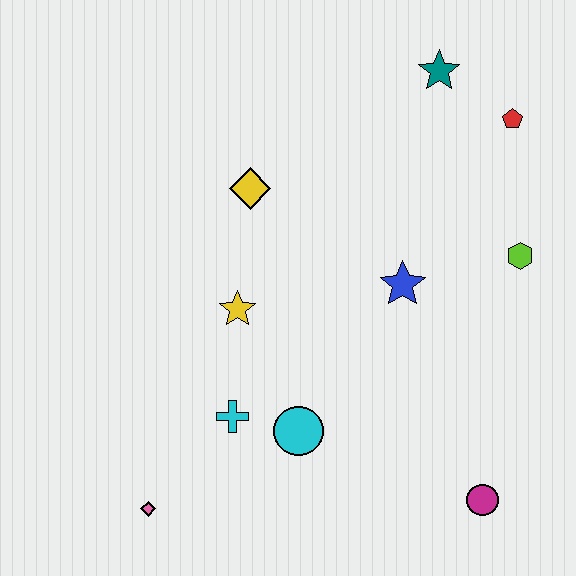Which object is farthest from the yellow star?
The red pentagon is farthest from the yellow star.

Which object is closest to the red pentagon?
The teal star is closest to the red pentagon.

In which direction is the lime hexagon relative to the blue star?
The lime hexagon is to the right of the blue star.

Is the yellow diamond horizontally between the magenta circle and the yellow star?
Yes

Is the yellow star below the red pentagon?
Yes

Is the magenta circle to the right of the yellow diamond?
Yes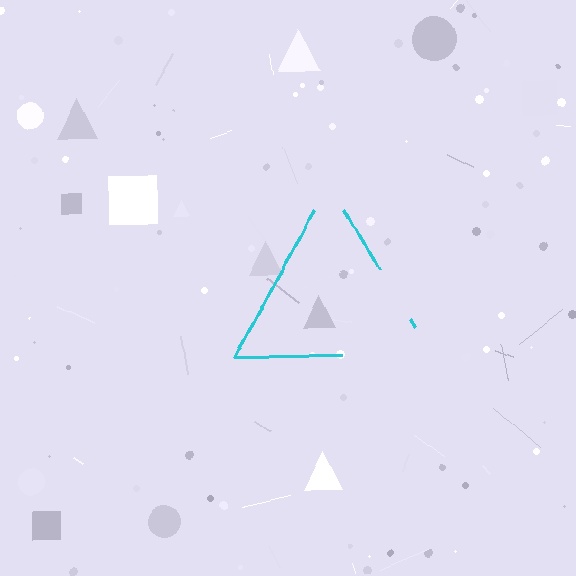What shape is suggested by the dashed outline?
The dashed outline suggests a triangle.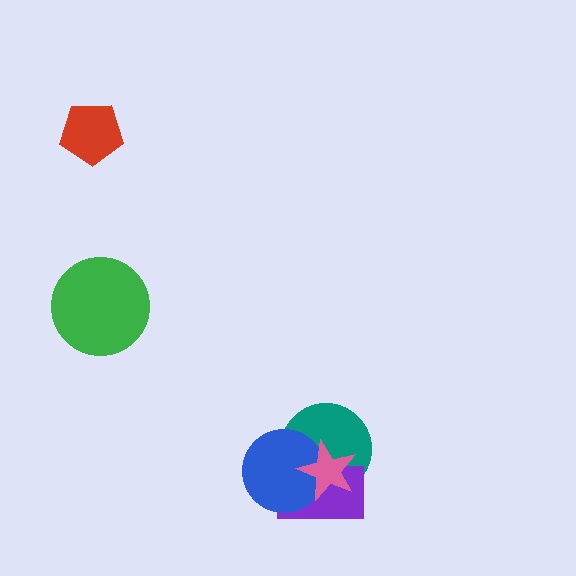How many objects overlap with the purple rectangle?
3 objects overlap with the purple rectangle.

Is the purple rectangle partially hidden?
Yes, it is partially covered by another shape.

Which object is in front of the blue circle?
The pink star is in front of the blue circle.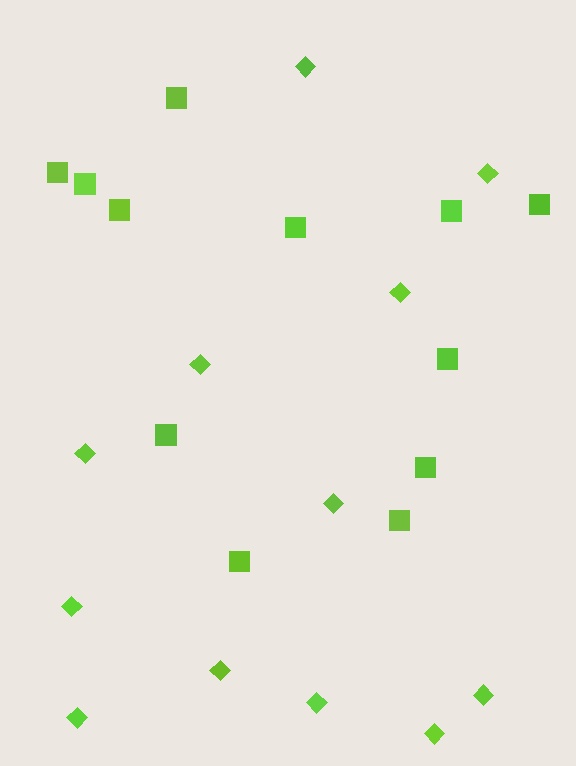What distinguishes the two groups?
There are 2 groups: one group of diamonds (12) and one group of squares (12).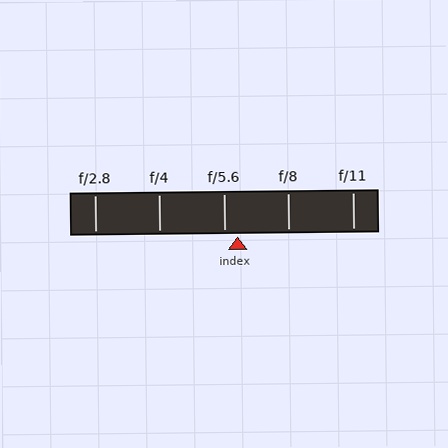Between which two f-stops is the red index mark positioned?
The index mark is between f/5.6 and f/8.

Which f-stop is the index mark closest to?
The index mark is closest to f/5.6.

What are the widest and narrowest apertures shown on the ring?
The widest aperture shown is f/2.8 and the narrowest is f/11.